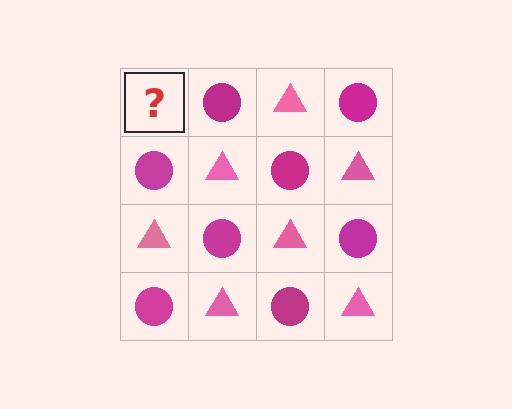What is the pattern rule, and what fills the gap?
The rule is that it alternates pink triangle and magenta circle in a checkerboard pattern. The gap should be filled with a pink triangle.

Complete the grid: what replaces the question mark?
The question mark should be replaced with a pink triangle.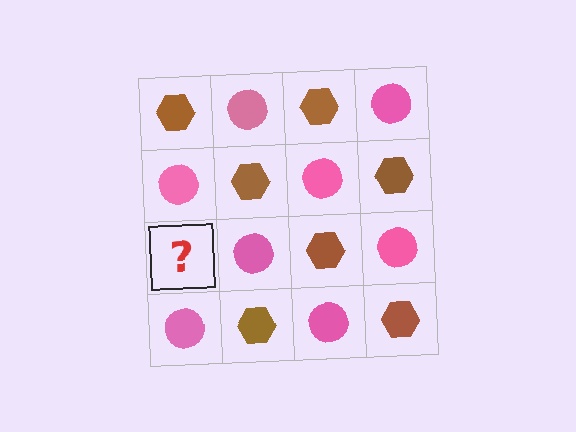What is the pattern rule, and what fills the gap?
The rule is that it alternates brown hexagon and pink circle in a checkerboard pattern. The gap should be filled with a brown hexagon.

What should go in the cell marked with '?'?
The missing cell should contain a brown hexagon.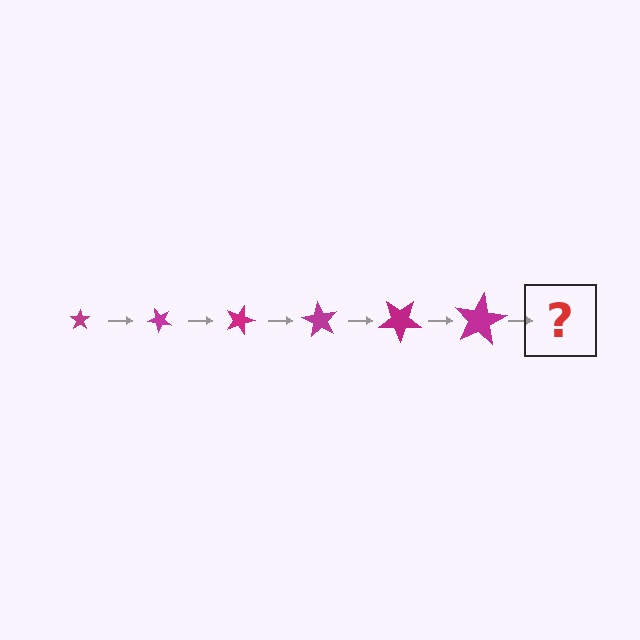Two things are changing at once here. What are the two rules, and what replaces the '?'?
The two rules are that the star grows larger each step and it rotates 45 degrees each step. The '?' should be a star, larger than the previous one and rotated 270 degrees from the start.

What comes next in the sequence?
The next element should be a star, larger than the previous one and rotated 270 degrees from the start.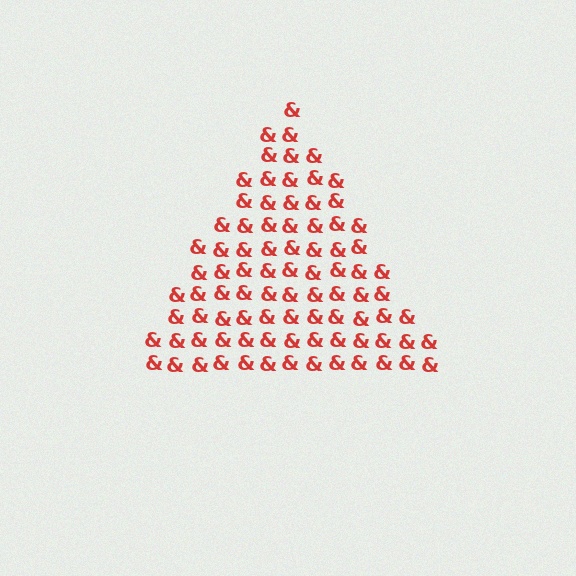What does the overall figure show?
The overall figure shows a triangle.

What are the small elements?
The small elements are ampersands.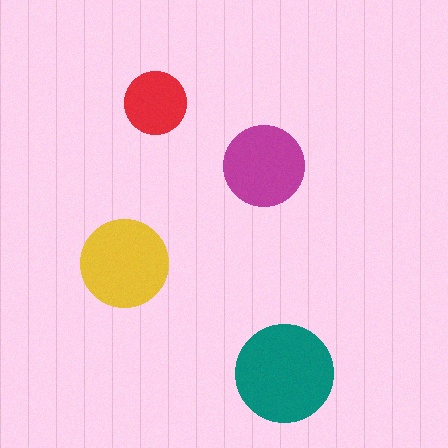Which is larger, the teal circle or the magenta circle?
The teal one.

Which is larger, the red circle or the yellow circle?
The yellow one.